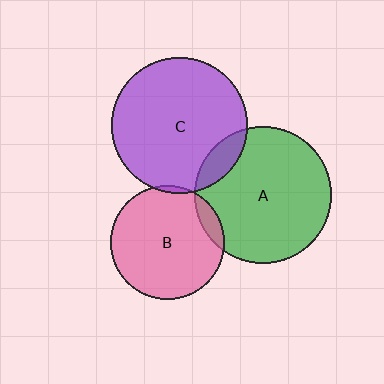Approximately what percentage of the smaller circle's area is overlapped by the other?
Approximately 10%.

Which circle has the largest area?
Circle A (green).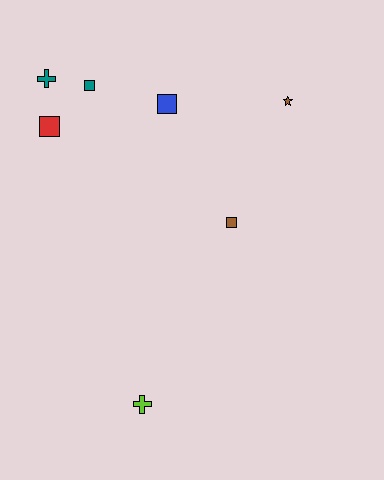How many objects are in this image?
There are 7 objects.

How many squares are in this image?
There are 4 squares.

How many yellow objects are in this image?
There are no yellow objects.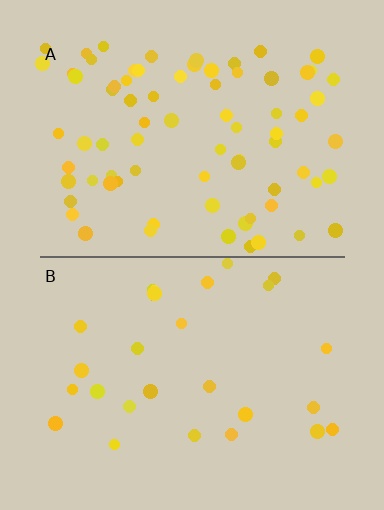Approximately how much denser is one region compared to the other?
Approximately 2.7× — region A over region B.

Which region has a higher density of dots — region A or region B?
A (the top).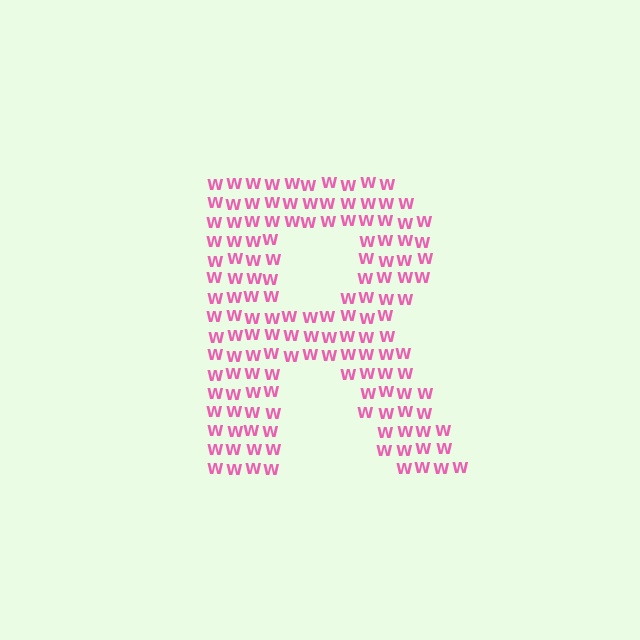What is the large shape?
The large shape is the letter R.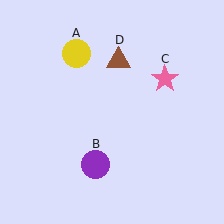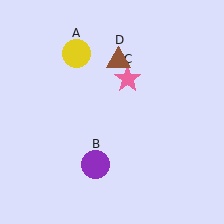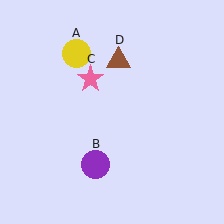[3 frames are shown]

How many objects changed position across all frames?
1 object changed position: pink star (object C).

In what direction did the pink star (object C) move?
The pink star (object C) moved left.